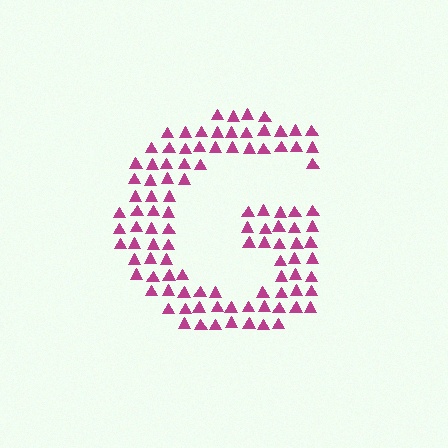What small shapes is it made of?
It is made of small triangles.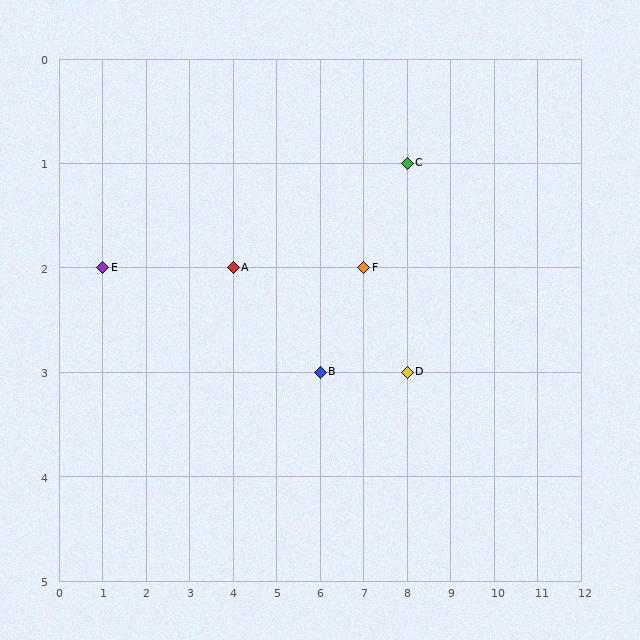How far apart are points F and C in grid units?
Points F and C are 1 column and 1 row apart (about 1.4 grid units diagonally).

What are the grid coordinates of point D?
Point D is at grid coordinates (8, 3).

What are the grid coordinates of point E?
Point E is at grid coordinates (1, 2).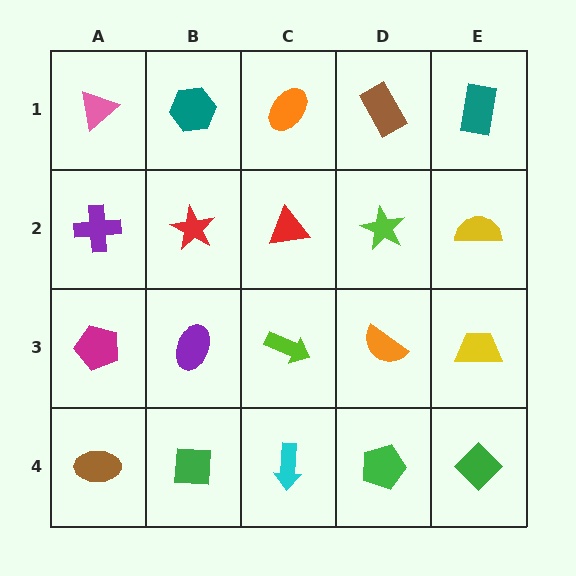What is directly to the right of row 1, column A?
A teal hexagon.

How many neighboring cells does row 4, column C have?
3.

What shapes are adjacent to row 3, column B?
A red star (row 2, column B), a green square (row 4, column B), a magenta pentagon (row 3, column A), a lime arrow (row 3, column C).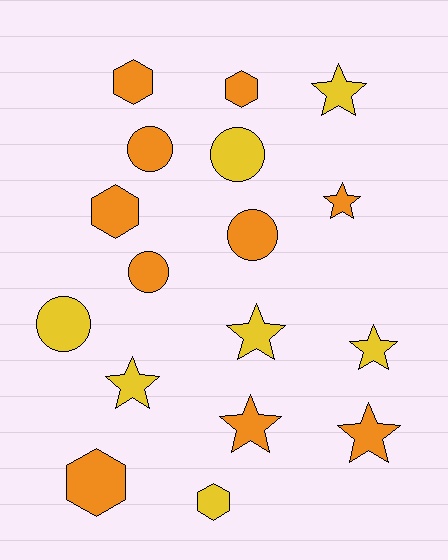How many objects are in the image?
There are 17 objects.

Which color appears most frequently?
Orange, with 10 objects.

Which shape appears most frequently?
Star, with 7 objects.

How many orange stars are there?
There are 3 orange stars.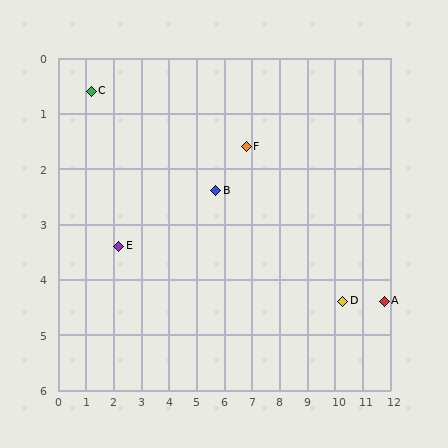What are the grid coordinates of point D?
Point D is at approximately (10.3, 4.4).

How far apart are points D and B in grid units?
Points D and B are about 5.0 grid units apart.